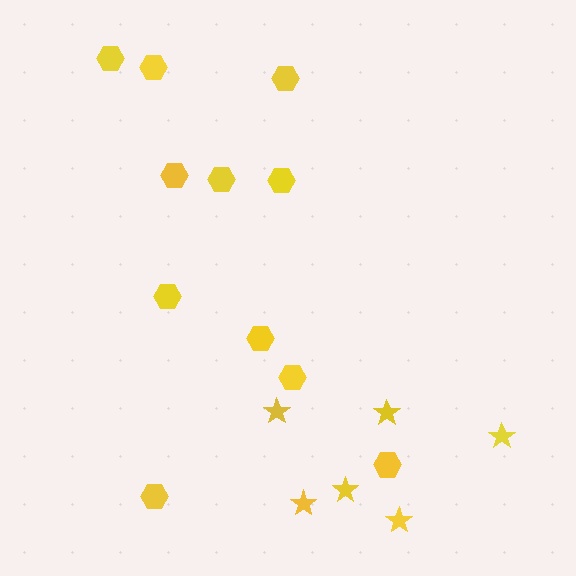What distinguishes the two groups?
There are 2 groups: one group of stars (6) and one group of hexagons (11).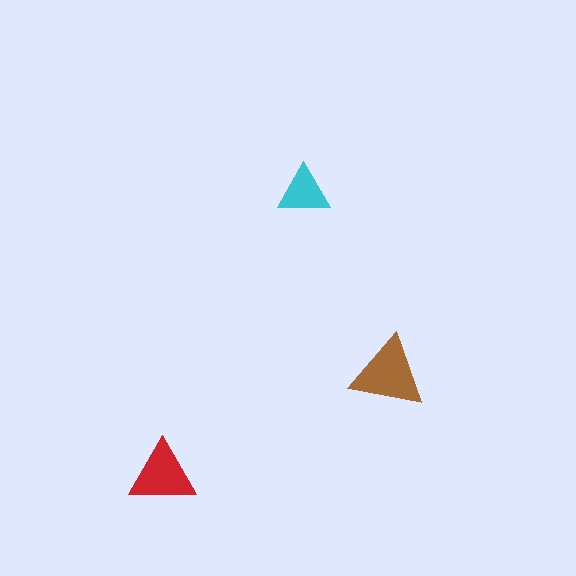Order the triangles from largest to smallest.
the brown one, the red one, the cyan one.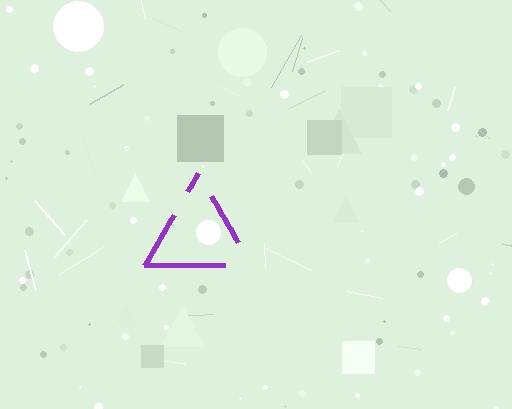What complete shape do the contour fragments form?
The contour fragments form a triangle.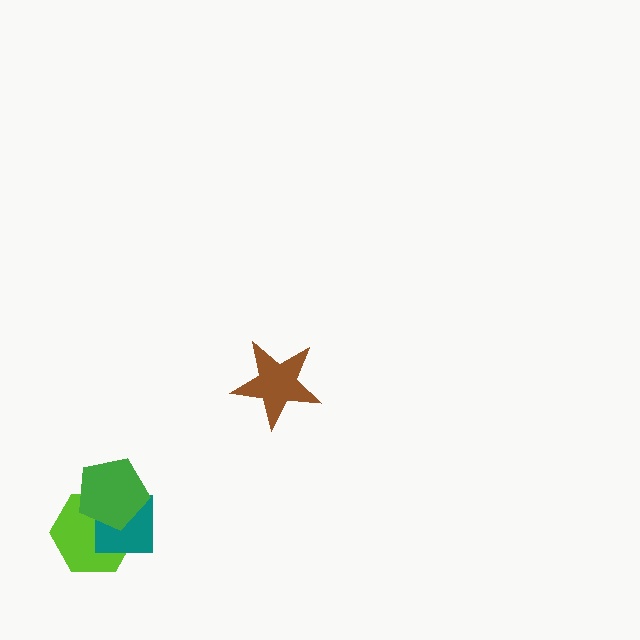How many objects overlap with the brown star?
0 objects overlap with the brown star.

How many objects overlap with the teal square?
2 objects overlap with the teal square.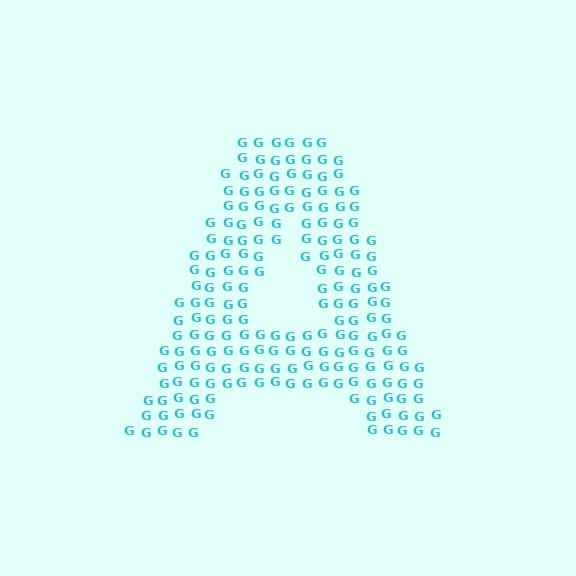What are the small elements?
The small elements are letter G's.